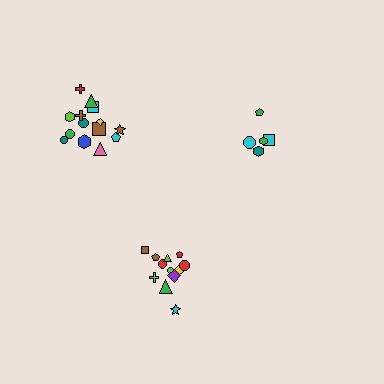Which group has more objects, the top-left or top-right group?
The top-left group.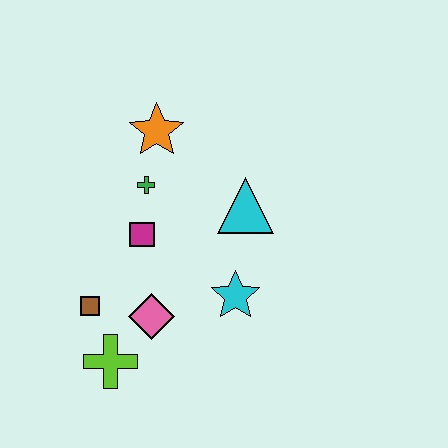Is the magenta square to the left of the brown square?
No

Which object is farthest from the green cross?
The lime cross is farthest from the green cross.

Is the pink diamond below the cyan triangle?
Yes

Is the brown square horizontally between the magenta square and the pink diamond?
No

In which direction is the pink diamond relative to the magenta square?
The pink diamond is below the magenta square.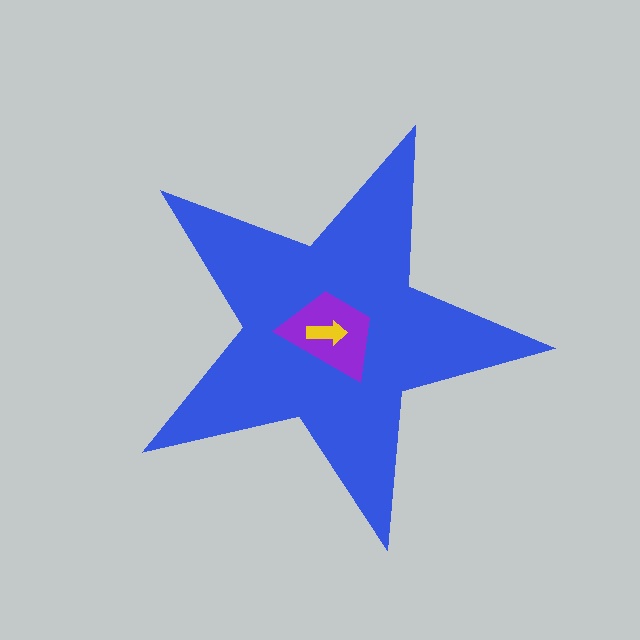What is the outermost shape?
The blue star.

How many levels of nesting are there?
3.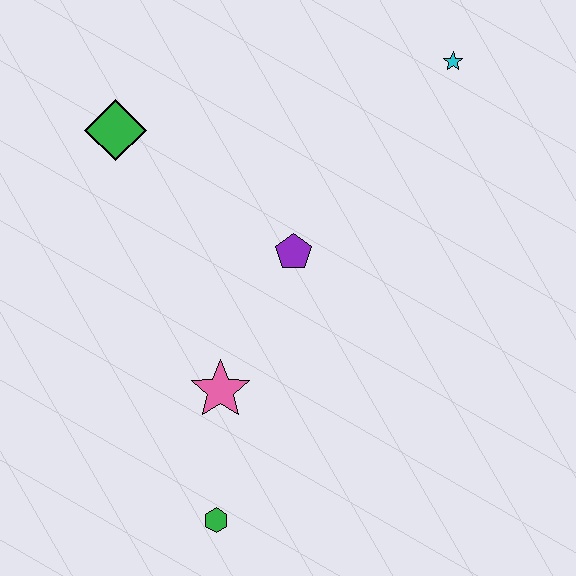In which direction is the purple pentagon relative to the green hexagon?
The purple pentagon is above the green hexagon.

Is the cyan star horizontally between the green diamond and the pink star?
No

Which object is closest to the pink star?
The green hexagon is closest to the pink star.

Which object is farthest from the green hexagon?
The cyan star is farthest from the green hexagon.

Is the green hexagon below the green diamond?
Yes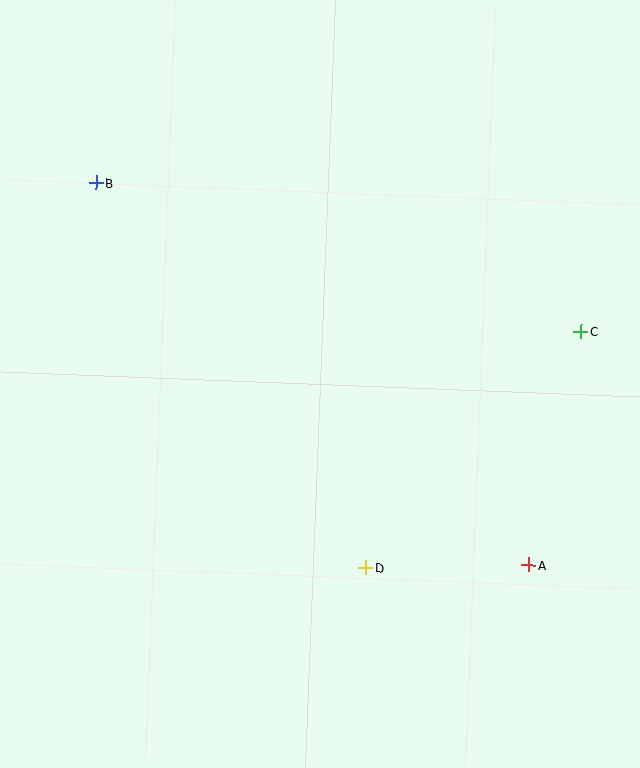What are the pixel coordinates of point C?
Point C is at (581, 332).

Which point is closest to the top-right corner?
Point C is closest to the top-right corner.